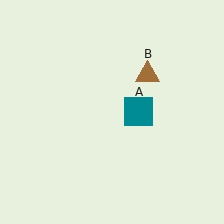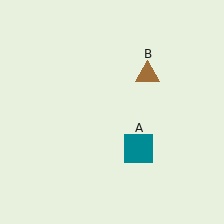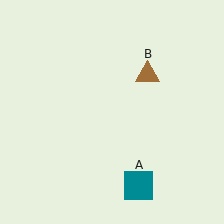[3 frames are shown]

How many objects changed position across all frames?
1 object changed position: teal square (object A).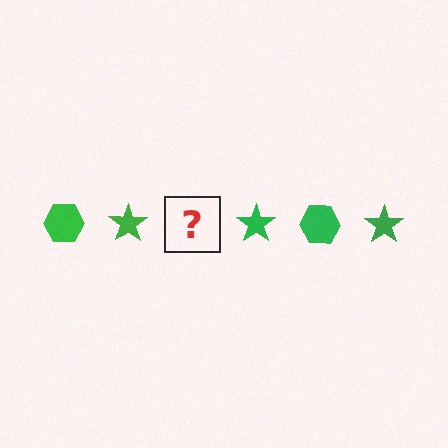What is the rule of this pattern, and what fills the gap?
The rule is that the pattern cycles through hexagon, star shapes in green. The gap should be filled with a green hexagon.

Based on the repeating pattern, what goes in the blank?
The blank should be a green hexagon.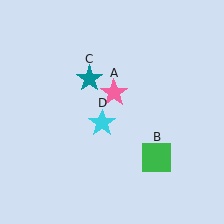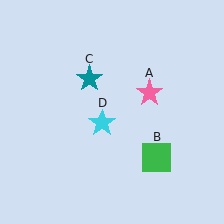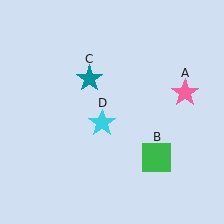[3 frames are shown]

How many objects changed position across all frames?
1 object changed position: pink star (object A).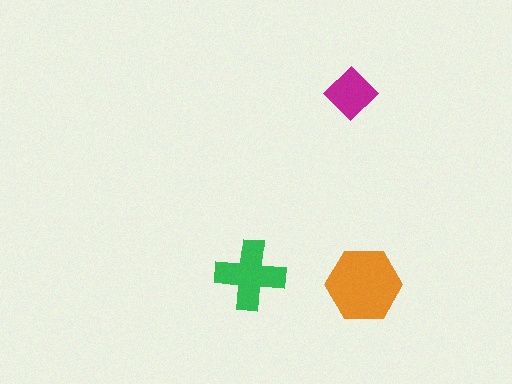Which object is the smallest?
The magenta diamond.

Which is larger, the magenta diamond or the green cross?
The green cross.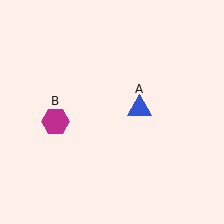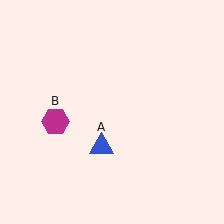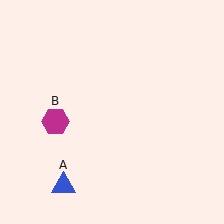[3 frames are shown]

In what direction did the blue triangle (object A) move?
The blue triangle (object A) moved down and to the left.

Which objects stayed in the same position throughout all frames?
Magenta hexagon (object B) remained stationary.